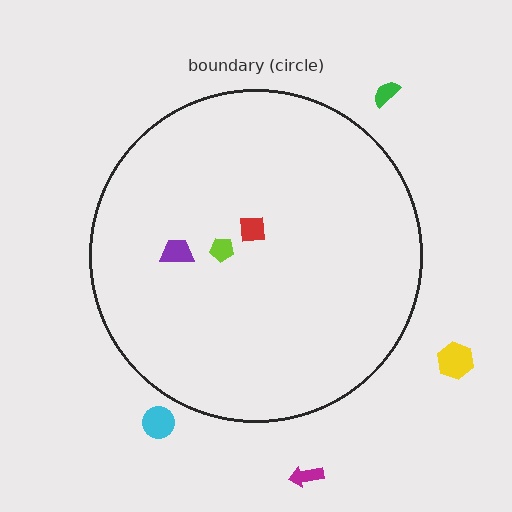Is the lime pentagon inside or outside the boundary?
Inside.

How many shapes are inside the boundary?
3 inside, 4 outside.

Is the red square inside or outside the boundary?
Inside.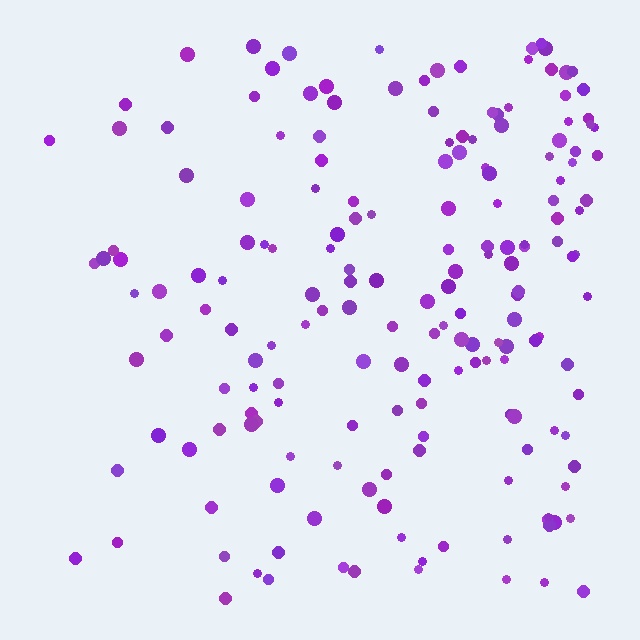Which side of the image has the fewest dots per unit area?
The left.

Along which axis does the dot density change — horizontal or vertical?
Horizontal.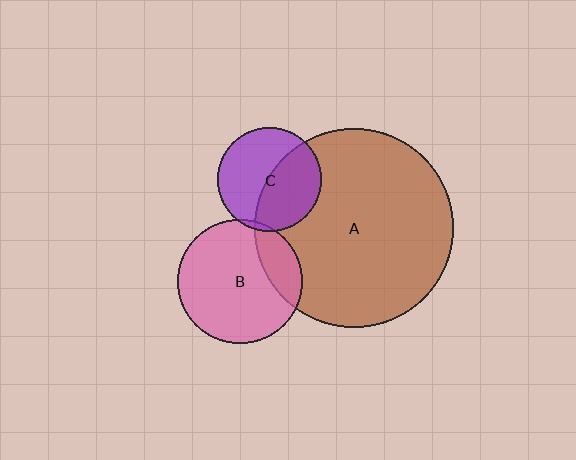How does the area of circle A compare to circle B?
Approximately 2.6 times.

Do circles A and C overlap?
Yes.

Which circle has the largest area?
Circle A (brown).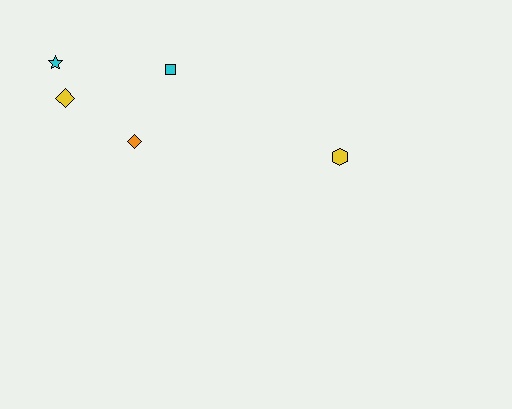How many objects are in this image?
There are 5 objects.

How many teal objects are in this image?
There are no teal objects.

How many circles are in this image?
There are no circles.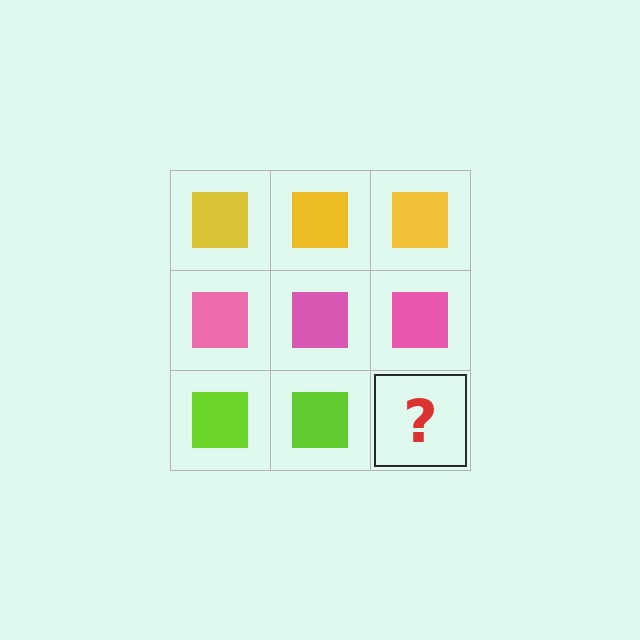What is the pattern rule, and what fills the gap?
The rule is that each row has a consistent color. The gap should be filled with a lime square.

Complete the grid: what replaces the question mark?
The question mark should be replaced with a lime square.